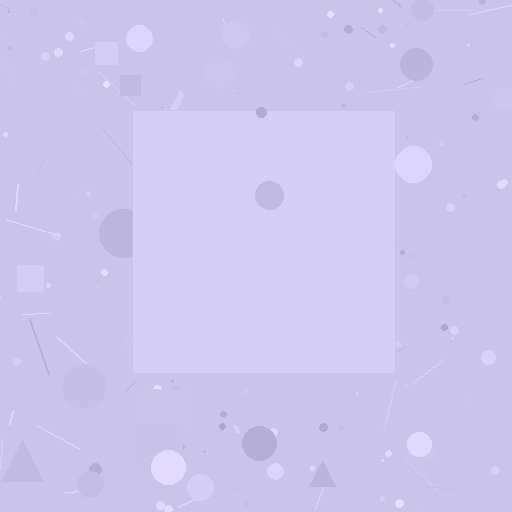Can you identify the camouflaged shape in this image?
The camouflaged shape is a square.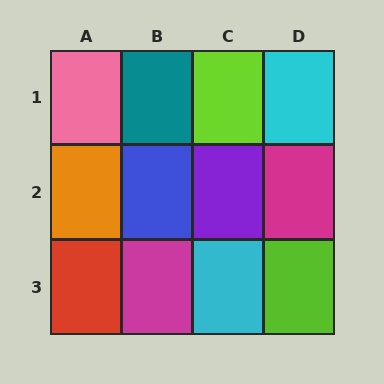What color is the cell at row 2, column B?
Blue.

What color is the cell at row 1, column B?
Teal.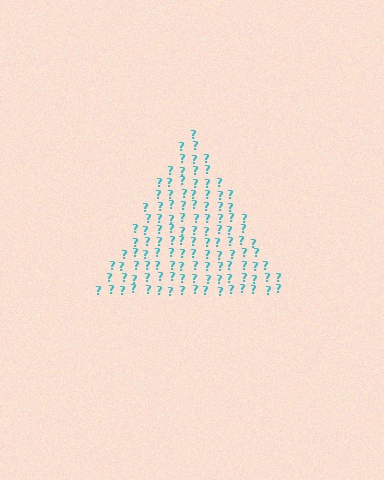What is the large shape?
The large shape is a triangle.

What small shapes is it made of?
It is made of small question marks.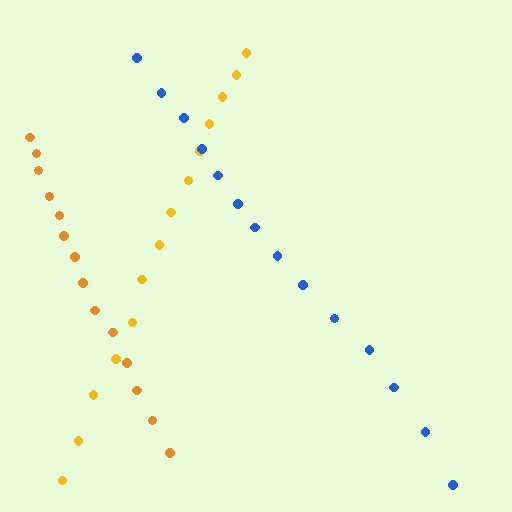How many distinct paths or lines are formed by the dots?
There are 3 distinct paths.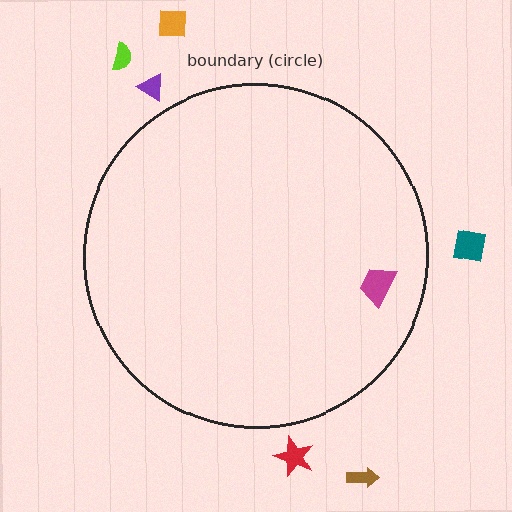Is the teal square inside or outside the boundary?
Outside.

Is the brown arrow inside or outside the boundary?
Outside.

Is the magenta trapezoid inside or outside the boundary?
Inside.